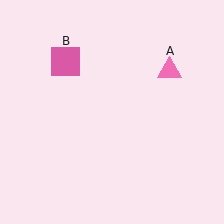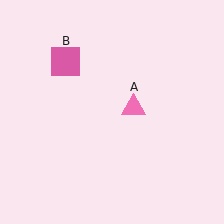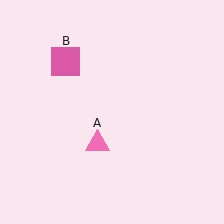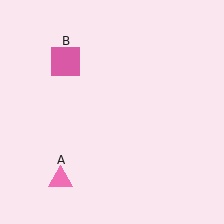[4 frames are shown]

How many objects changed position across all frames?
1 object changed position: pink triangle (object A).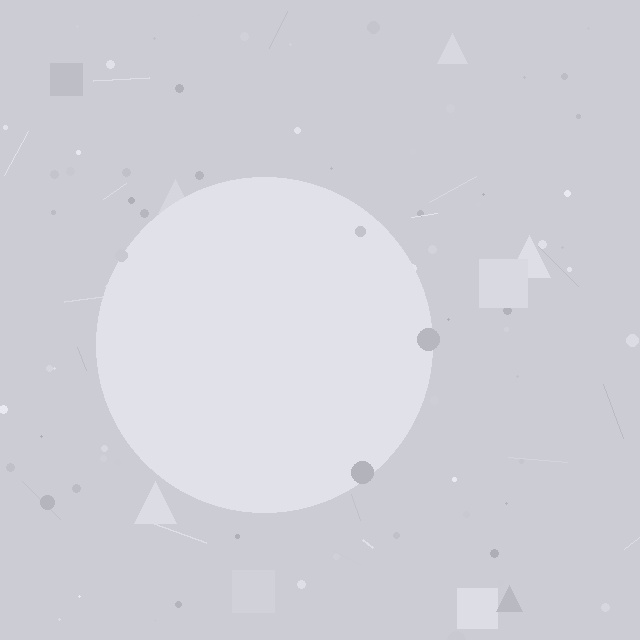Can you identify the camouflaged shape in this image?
The camouflaged shape is a circle.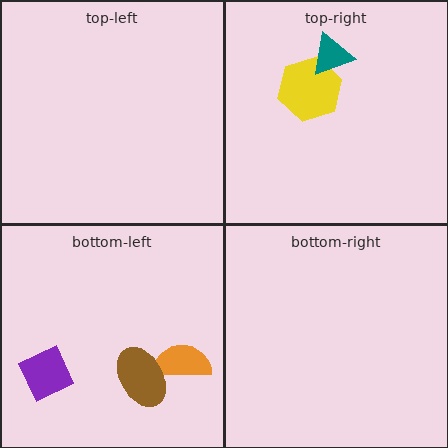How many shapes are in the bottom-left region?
3.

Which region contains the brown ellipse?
The bottom-left region.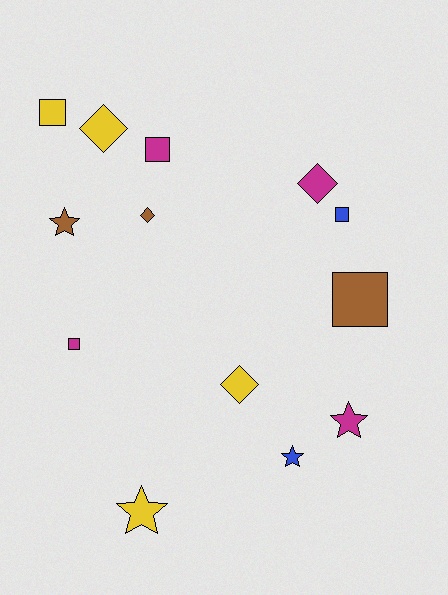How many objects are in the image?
There are 13 objects.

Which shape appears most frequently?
Square, with 5 objects.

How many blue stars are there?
There is 1 blue star.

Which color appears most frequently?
Yellow, with 4 objects.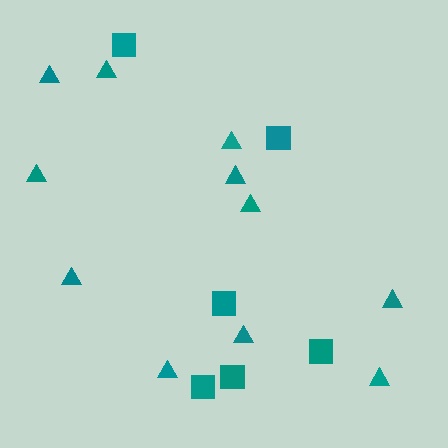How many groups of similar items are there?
There are 2 groups: one group of triangles (11) and one group of squares (6).